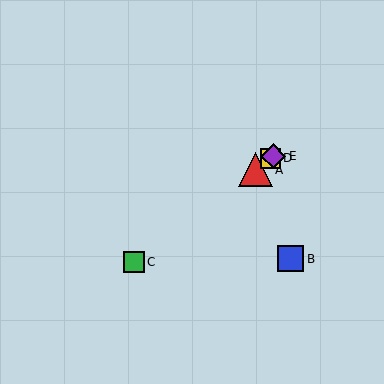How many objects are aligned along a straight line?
4 objects (A, C, D, E) are aligned along a straight line.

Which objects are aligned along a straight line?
Objects A, C, D, E are aligned along a straight line.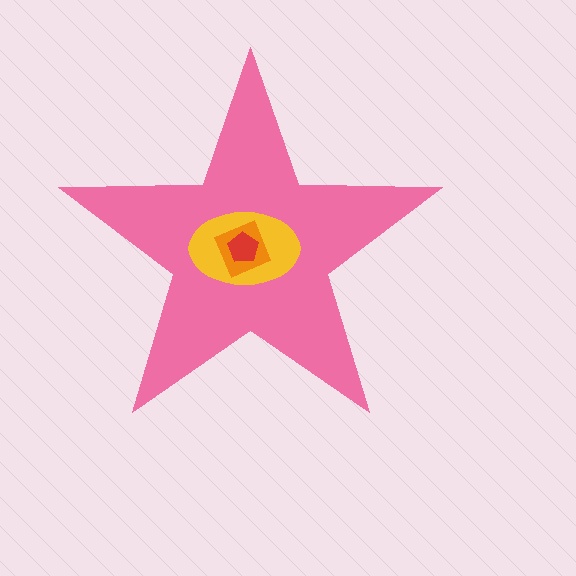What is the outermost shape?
The pink star.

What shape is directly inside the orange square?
The red pentagon.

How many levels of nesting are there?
4.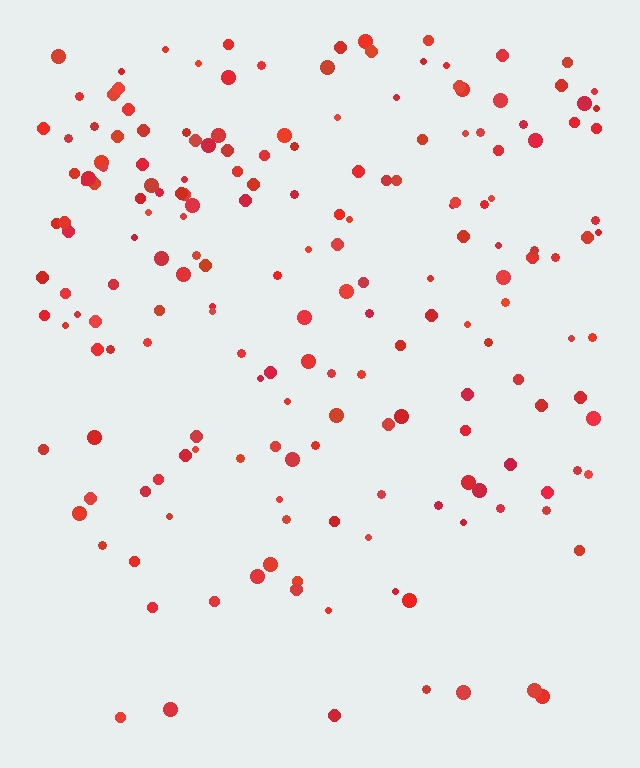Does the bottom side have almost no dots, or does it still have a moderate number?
Still a moderate number, just noticeably fewer than the top.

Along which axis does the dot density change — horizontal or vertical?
Vertical.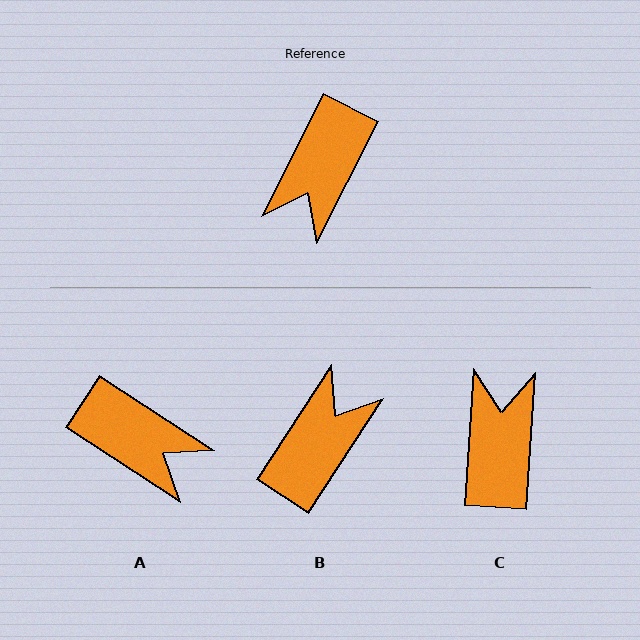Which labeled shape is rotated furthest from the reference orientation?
B, about 174 degrees away.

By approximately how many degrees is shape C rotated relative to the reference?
Approximately 157 degrees clockwise.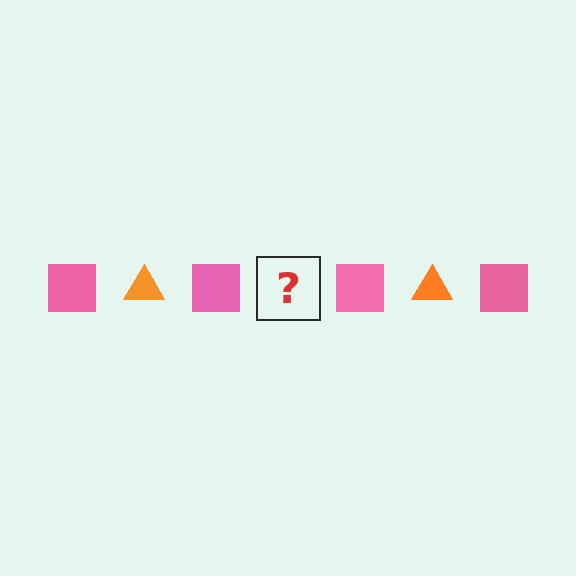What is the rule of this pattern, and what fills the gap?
The rule is that the pattern alternates between pink square and orange triangle. The gap should be filled with an orange triangle.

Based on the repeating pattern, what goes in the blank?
The blank should be an orange triangle.